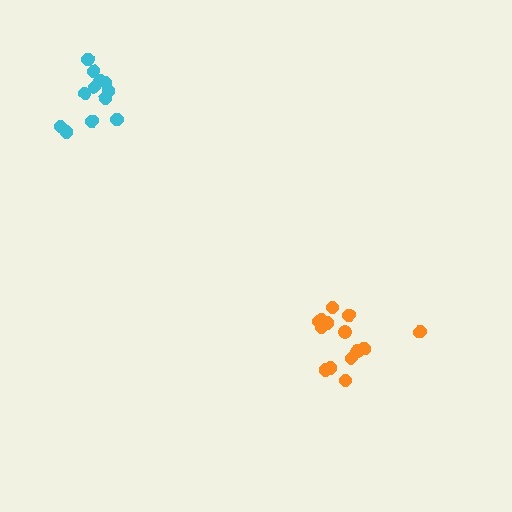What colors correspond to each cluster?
The clusters are colored: orange, cyan.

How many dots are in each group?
Group 1: 14 dots, Group 2: 12 dots (26 total).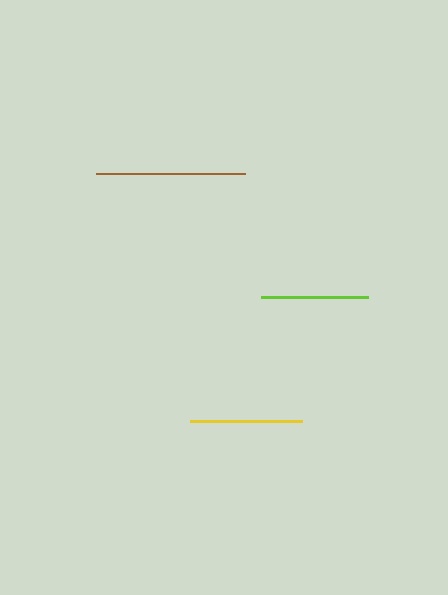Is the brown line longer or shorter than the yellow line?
The brown line is longer than the yellow line.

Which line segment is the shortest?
The lime line is the shortest at approximately 106 pixels.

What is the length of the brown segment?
The brown segment is approximately 149 pixels long.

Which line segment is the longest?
The brown line is the longest at approximately 149 pixels.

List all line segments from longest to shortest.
From longest to shortest: brown, yellow, lime.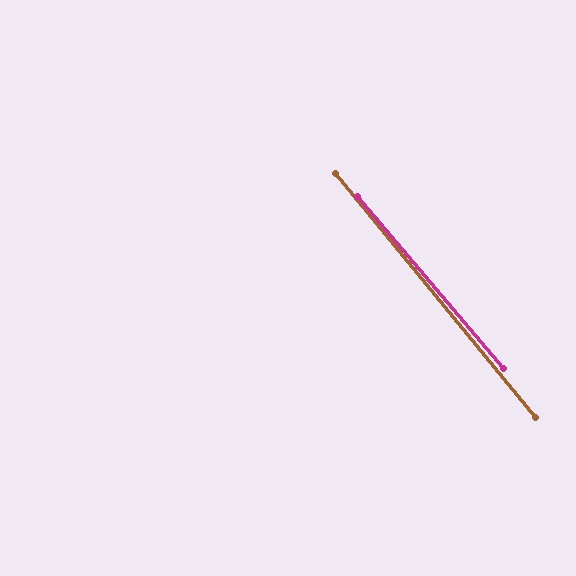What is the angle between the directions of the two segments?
Approximately 1 degree.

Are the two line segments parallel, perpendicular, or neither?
Parallel — their directions differ by only 1.1°.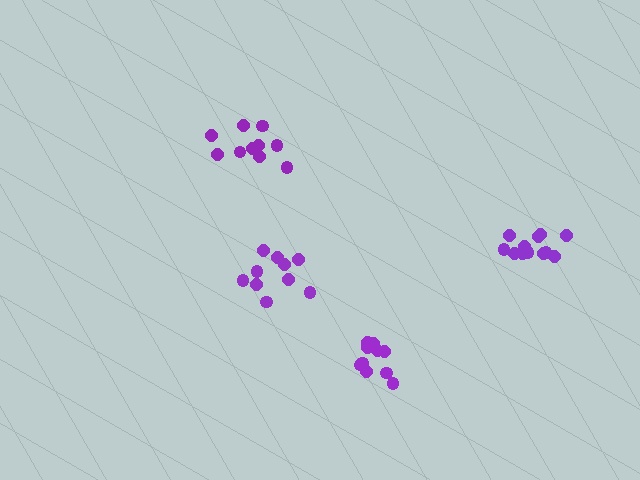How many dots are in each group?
Group 1: 10 dots, Group 2: 10 dots, Group 3: 10 dots, Group 4: 12 dots (42 total).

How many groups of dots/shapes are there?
There are 4 groups.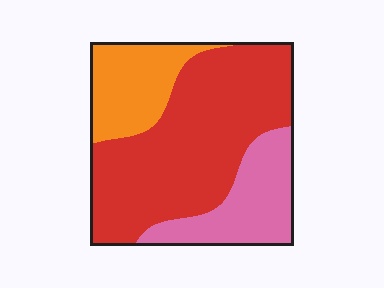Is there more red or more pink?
Red.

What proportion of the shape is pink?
Pink covers 22% of the shape.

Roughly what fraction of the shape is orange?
Orange covers 20% of the shape.